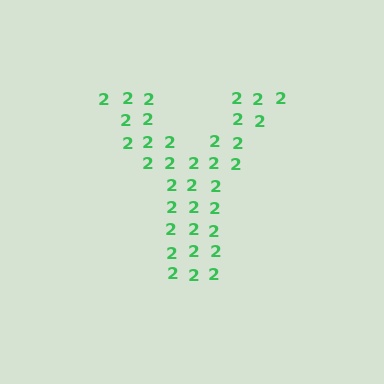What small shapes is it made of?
It is made of small digit 2's.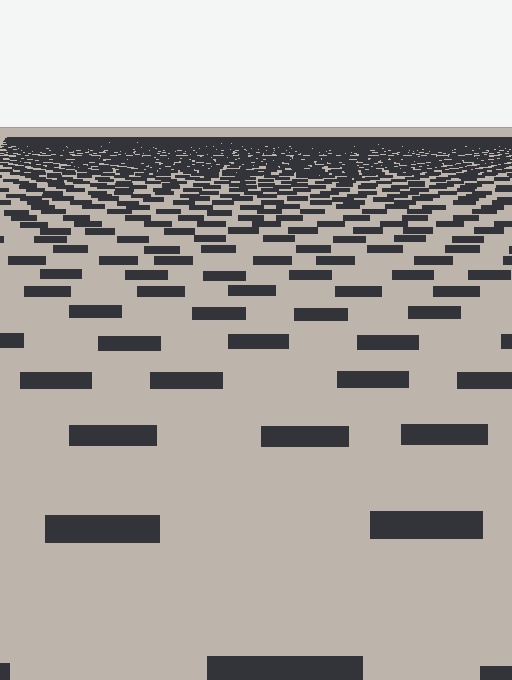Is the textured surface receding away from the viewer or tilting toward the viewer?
The surface is receding away from the viewer. Texture elements get smaller and denser toward the top.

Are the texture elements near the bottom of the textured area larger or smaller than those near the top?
Larger. Near the bottom, elements are closer to the viewer and appear at a bigger on-screen size.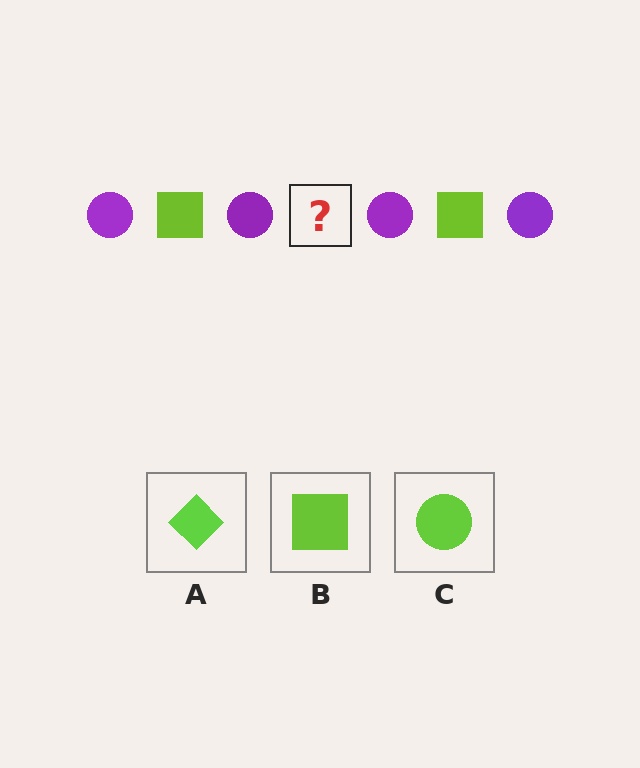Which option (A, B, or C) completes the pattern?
B.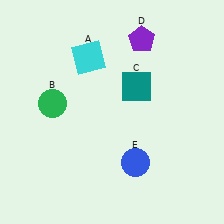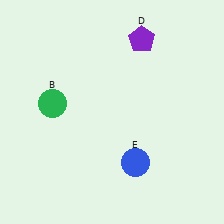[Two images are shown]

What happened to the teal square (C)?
The teal square (C) was removed in Image 2. It was in the top-right area of Image 1.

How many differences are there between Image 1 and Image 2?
There are 2 differences between the two images.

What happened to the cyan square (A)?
The cyan square (A) was removed in Image 2. It was in the top-left area of Image 1.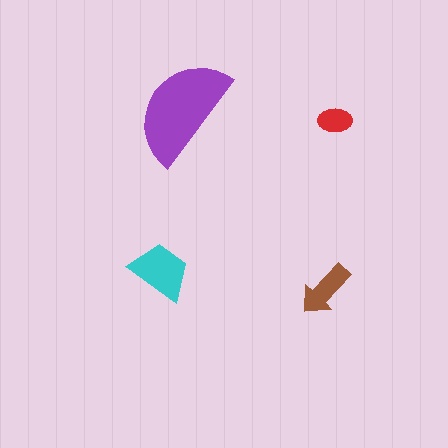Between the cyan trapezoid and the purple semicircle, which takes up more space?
The purple semicircle.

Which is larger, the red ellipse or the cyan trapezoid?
The cyan trapezoid.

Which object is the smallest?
The red ellipse.